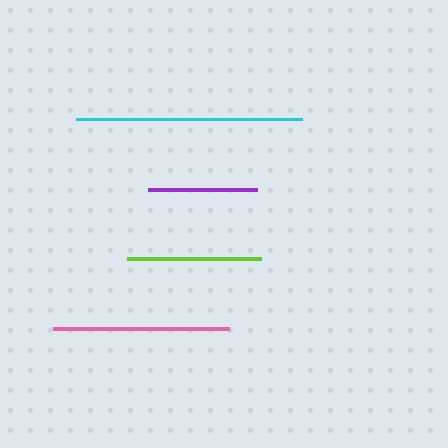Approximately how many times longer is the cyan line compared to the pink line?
The cyan line is approximately 1.3 times the length of the pink line.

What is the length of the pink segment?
The pink segment is approximately 176 pixels long.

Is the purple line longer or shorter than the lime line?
The lime line is longer than the purple line.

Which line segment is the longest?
The cyan line is the longest at approximately 226 pixels.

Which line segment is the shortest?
The purple line is the shortest at approximately 109 pixels.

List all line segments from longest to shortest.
From longest to shortest: cyan, pink, lime, purple.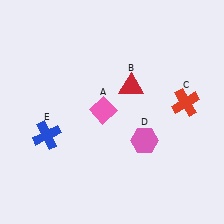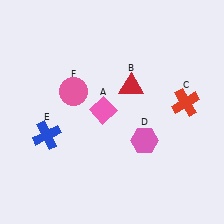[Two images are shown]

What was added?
A pink circle (F) was added in Image 2.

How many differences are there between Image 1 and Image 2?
There is 1 difference between the two images.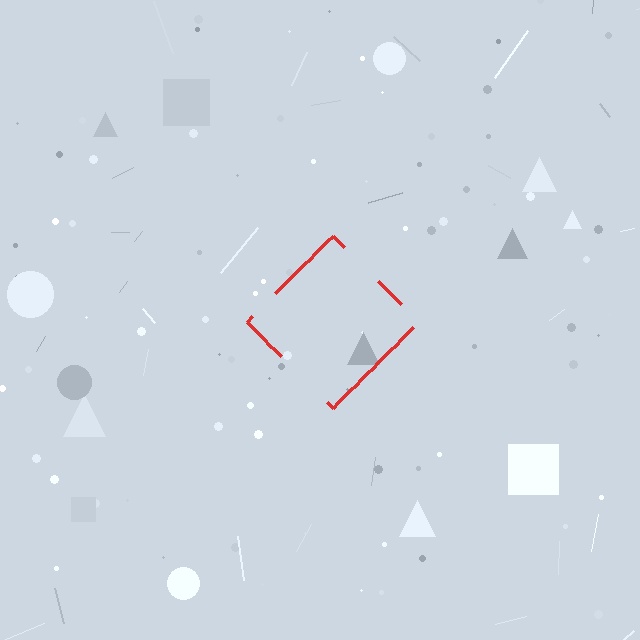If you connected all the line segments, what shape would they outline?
They would outline a diamond.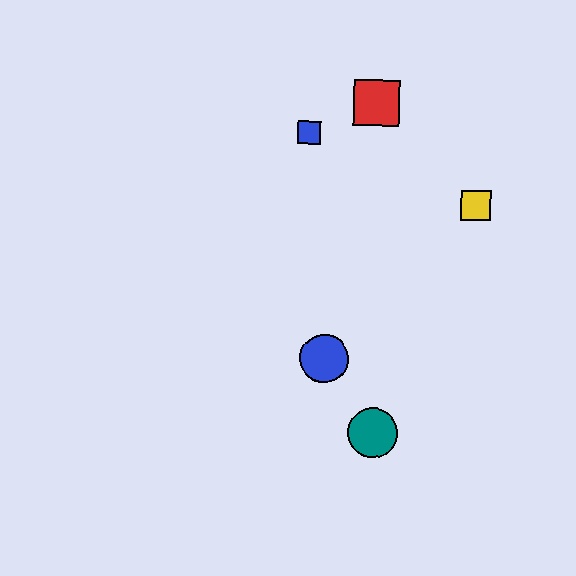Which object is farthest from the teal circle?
The red square is farthest from the teal circle.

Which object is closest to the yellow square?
The red square is closest to the yellow square.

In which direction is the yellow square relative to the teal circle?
The yellow square is above the teal circle.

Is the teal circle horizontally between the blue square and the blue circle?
No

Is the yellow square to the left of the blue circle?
No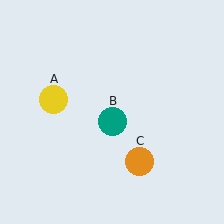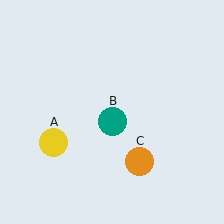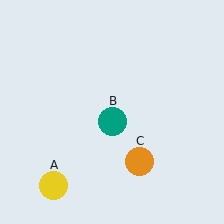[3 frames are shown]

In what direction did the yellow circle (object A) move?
The yellow circle (object A) moved down.